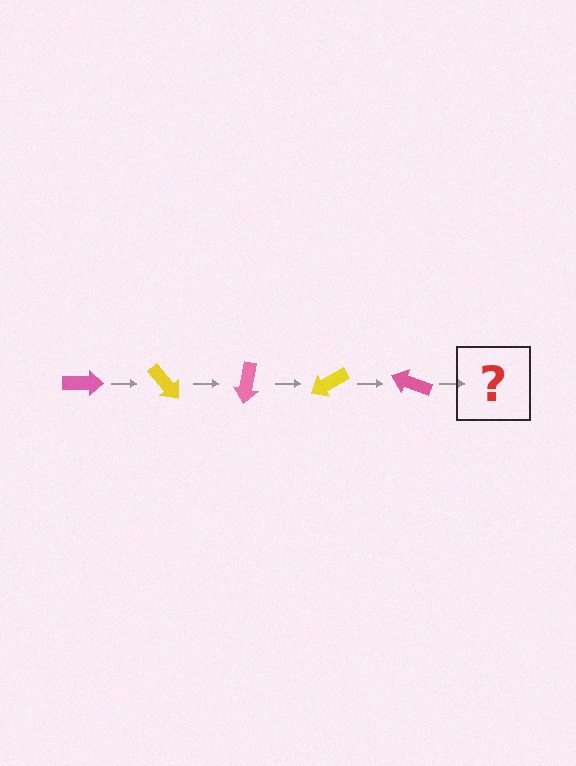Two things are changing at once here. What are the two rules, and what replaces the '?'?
The two rules are that it rotates 50 degrees each step and the color cycles through pink and yellow. The '?' should be a yellow arrow, rotated 250 degrees from the start.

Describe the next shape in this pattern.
It should be a yellow arrow, rotated 250 degrees from the start.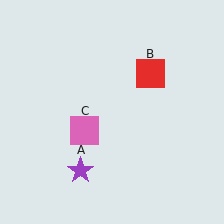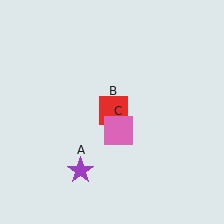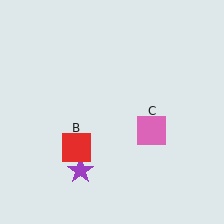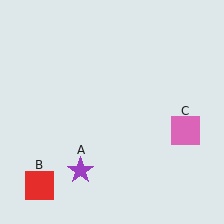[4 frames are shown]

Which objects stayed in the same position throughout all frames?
Purple star (object A) remained stationary.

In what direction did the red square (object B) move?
The red square (object B) moved down and to the left.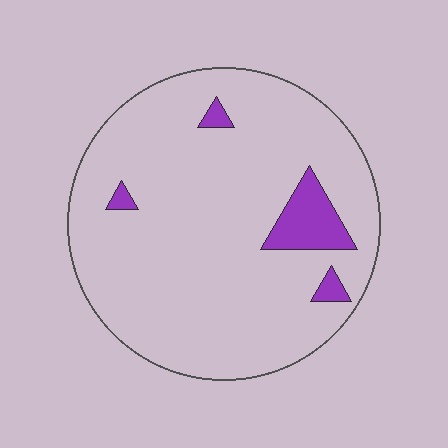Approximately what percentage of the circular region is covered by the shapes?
Approximately 10%.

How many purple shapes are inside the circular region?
4.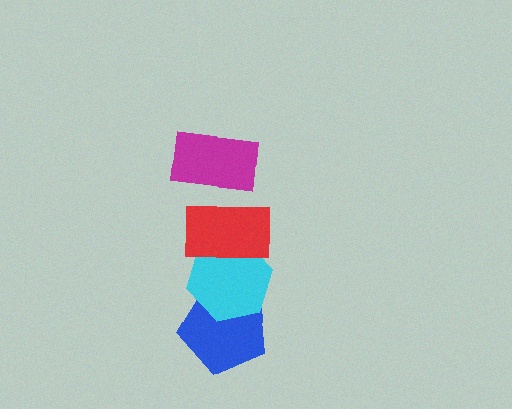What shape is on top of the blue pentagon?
The cyan hexagon is on top of the blue pentagon.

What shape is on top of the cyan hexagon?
The red rectangle is on top of the cyan hexagon.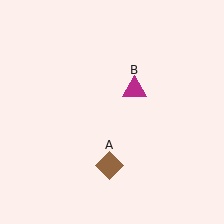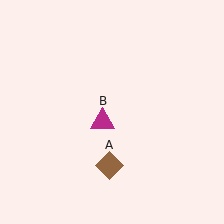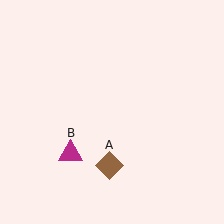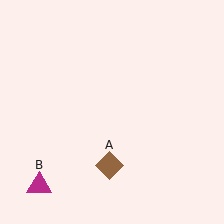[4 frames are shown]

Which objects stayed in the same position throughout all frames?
Brown diamond (object A) remained stationary.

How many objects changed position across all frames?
1 object changed position: magenta triangle (object B).